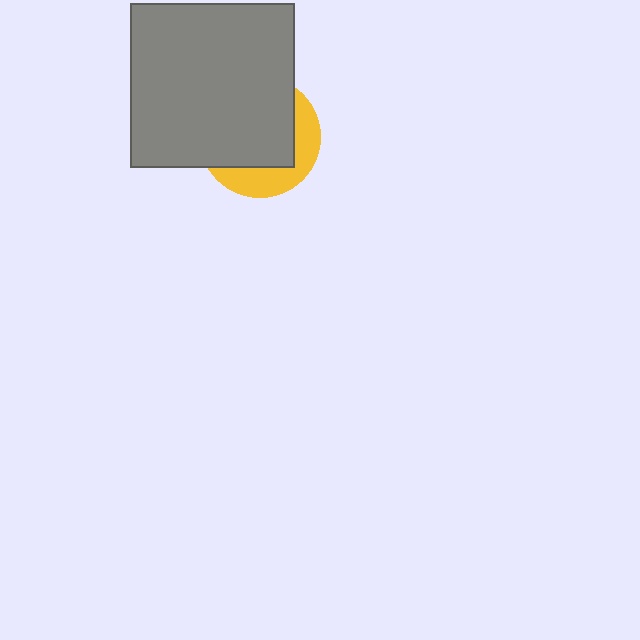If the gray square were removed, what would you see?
You would see the complete yellow circle.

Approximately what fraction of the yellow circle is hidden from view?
Roughly 67% of the yellow circle is hidden behind the gray square.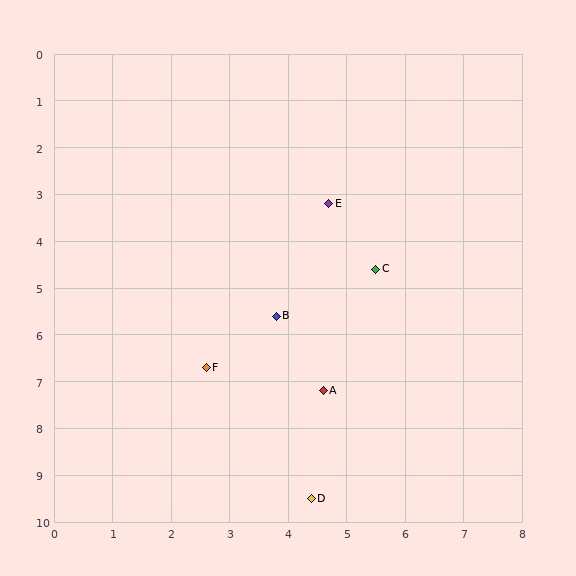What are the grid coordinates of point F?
Point F is at approximately (2.6, 6.7).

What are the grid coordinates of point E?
Point E is at approximately (4.7, 3.2).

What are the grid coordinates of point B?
Point B is at approximately (3.8, 5.6).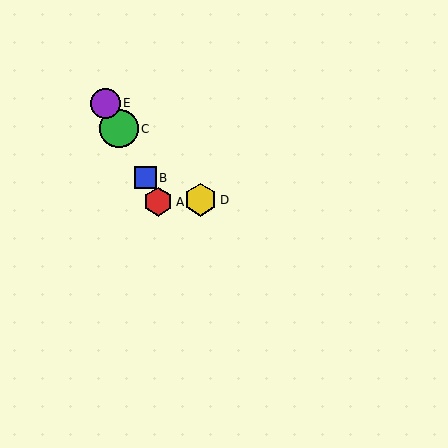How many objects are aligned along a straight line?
4 objects (A, B, C, E) are aligned along a straight line.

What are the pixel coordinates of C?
Object C is at (119, 129).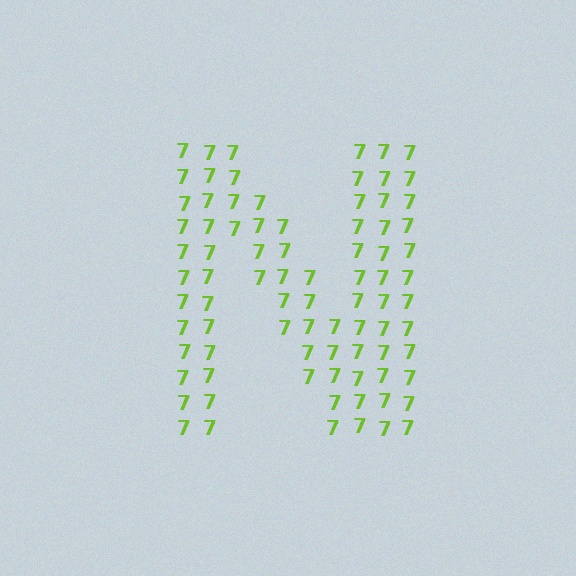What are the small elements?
The small elements are digit 7's.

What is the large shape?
The large shape is the letter N.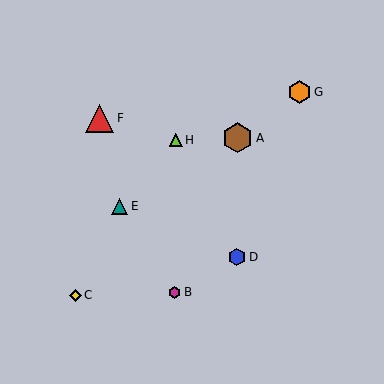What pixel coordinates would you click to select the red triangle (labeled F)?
Click at (100, 118) to select the red triangle F.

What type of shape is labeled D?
Shape D is a blue hexagon.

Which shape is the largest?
The brown hexagon (labeled A) is the largest.